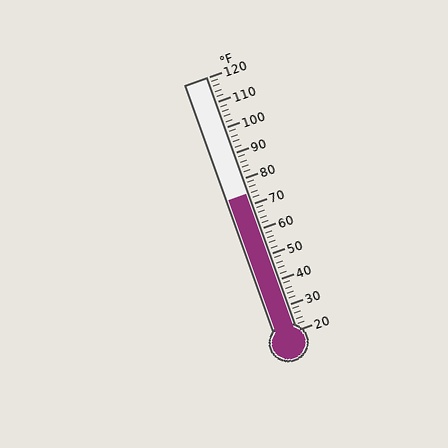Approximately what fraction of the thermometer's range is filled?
The thermometer is filled to approximately 55% of its range.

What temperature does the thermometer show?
The thermometer shows approximately 74°F.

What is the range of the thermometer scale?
The thermometer scale ranges from 20°F to 120°F.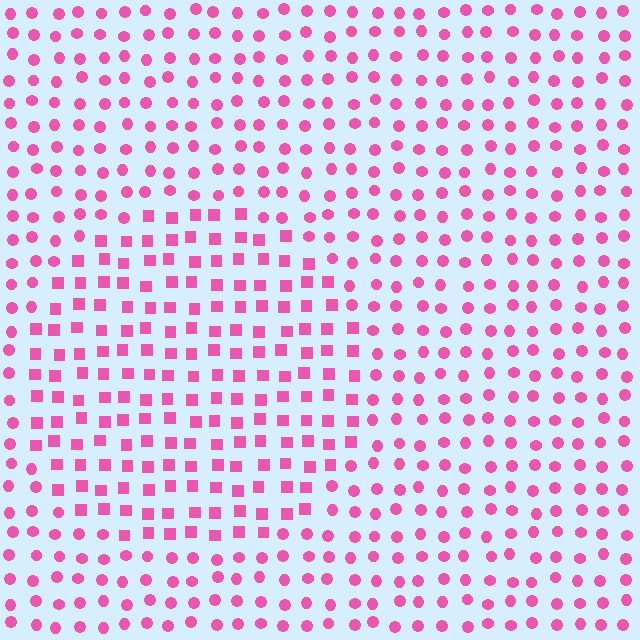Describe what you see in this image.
The image is filled with small pink elements arranged in a uniform grid. A circle-shaped region contains squares, while the surrounding area contains circles. The boundary is defined purely by the change in element shape.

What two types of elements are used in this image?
The image uses squares inside the circle region and circles outside it.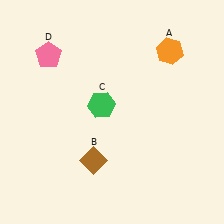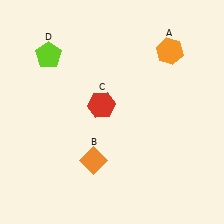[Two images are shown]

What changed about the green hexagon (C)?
In Image 1, C is green. In Image 2, it changed to red.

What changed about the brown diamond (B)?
In Image 1, B is brown. In Image 2, it changed to orange.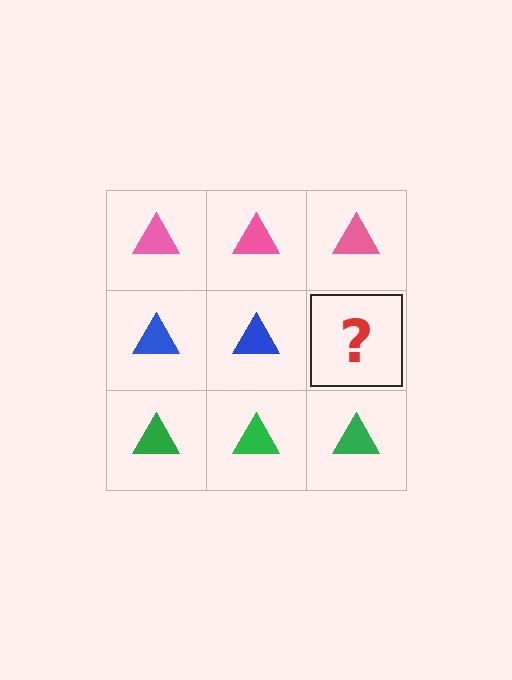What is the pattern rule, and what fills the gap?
The rule is that each row has a consistent color. The gap should be filled with a blue triangle.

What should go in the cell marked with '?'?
The missing cell should contain a blue triangle.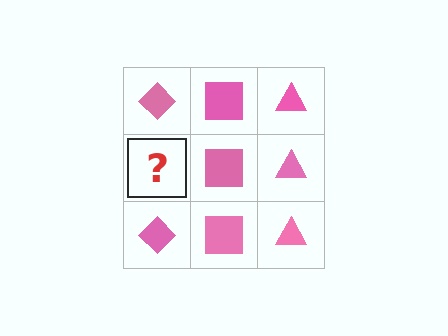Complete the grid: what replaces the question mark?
The question mark should be replaced with a pink diamond.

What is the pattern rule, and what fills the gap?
The rule is that each column has a consistent shape. The gap should be filled with a pink diamond.